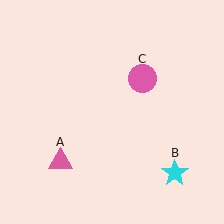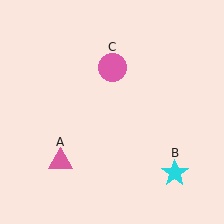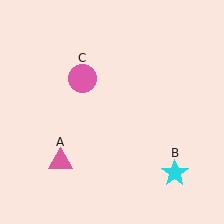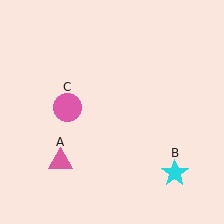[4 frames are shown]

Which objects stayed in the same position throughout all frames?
Pink triangle (object A) and cyan star (object B) remained stationary.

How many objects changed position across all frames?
1 object changed position: pink circle (object C).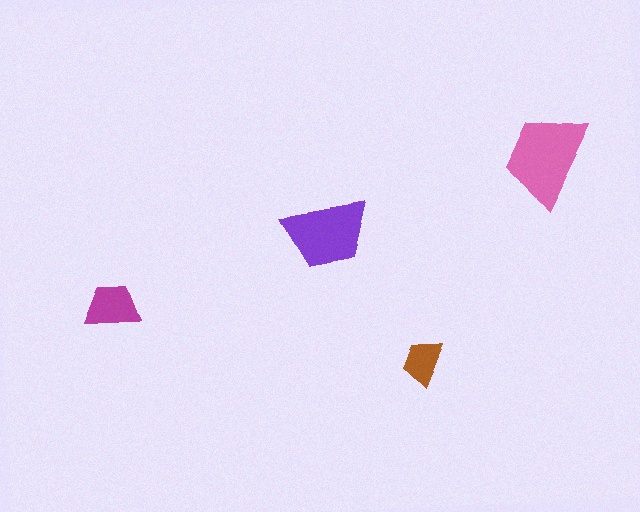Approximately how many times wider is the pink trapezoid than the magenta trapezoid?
About 1.5 times wider.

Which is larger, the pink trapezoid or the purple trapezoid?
The pink one.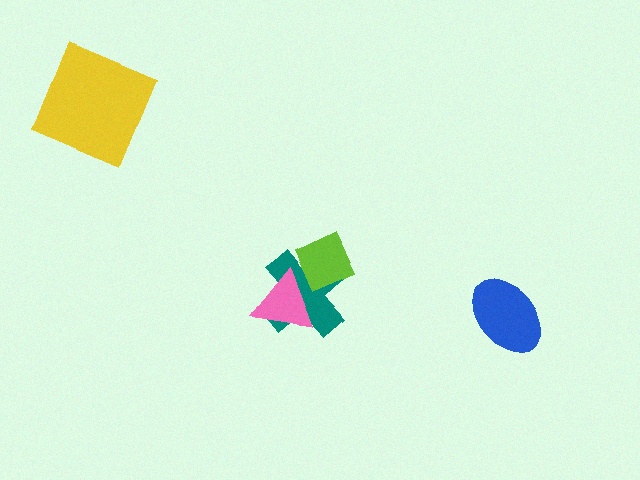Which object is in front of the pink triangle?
The lime diamond is in front of the pink triangle.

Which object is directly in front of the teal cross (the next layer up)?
The pink triangle is directly in front of the teal cross.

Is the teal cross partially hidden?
Yes, it is partially covered by another shape.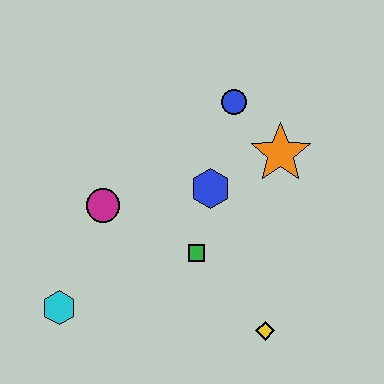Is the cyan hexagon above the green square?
No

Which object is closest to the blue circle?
The orange star is closest to the blue circle.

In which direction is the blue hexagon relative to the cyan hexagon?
The blue hexagon is to the right of the cyan hexagon.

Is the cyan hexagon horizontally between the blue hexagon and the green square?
No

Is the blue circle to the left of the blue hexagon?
No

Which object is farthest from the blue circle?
The cyan hexagon is farthest from the blue circle.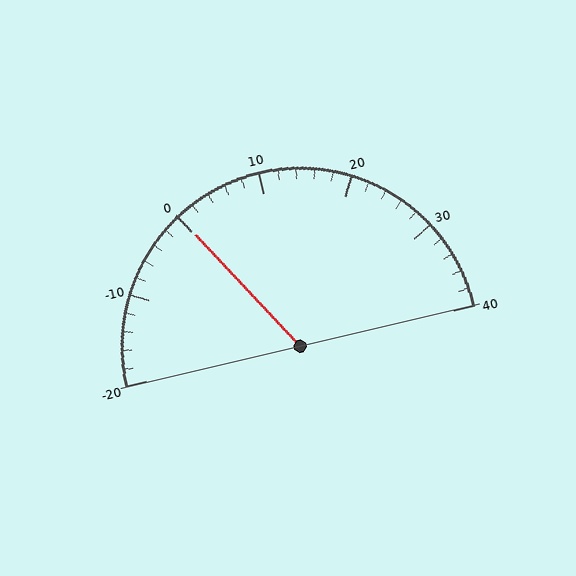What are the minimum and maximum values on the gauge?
The gauge ranges from -20 to 40.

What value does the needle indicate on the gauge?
The needle indicates approximately 0.